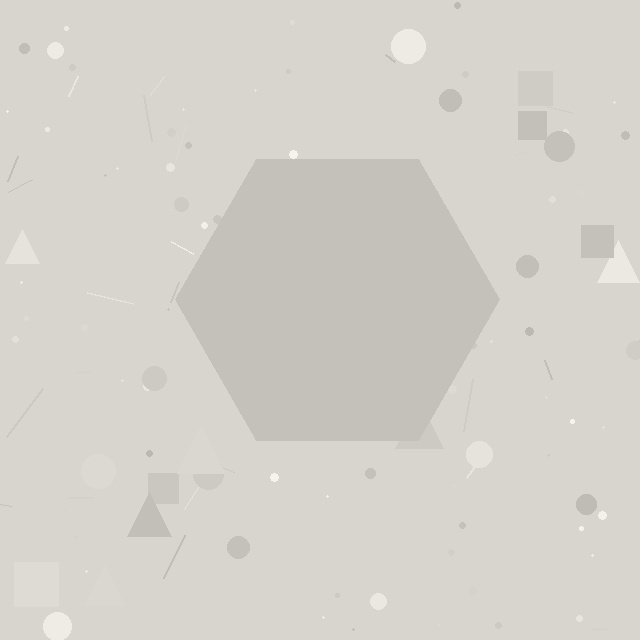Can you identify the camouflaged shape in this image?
The camouflaged shape is a hexagon.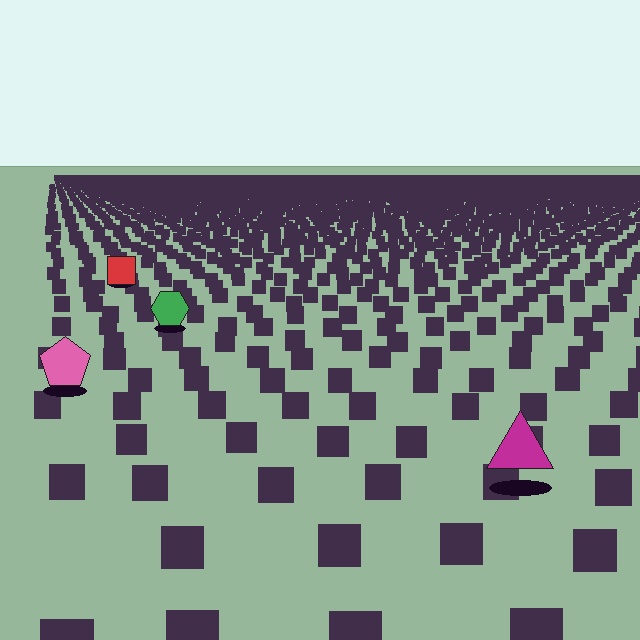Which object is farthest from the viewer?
The red square is farthest from the viewer. It appears smaller and the ground texture around it is denser.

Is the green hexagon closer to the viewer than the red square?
Yes. The green hexagon is closer — you can tell from the texture gradient: the ground texture is coarser near it.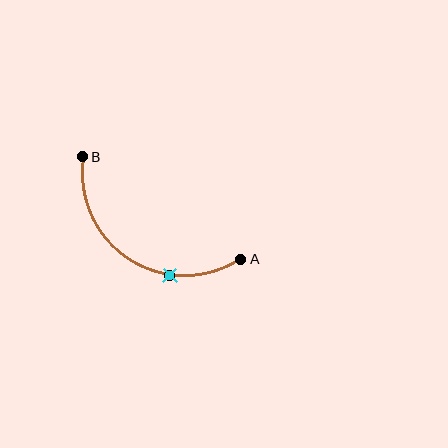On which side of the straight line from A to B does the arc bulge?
The arc bulges below the straight line connecting A and B.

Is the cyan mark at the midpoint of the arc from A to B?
No. The cyan mark lies on the arc but is closer to endpoint A. The arc midpoint would be at the point on the curve equidistant along the arc from both A and B.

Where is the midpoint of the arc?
The arc midpoint is the point on the curve farthest from the straight line joining A and B. It sits below that line.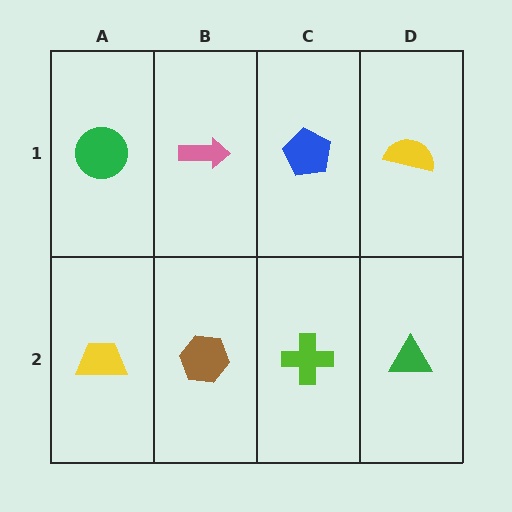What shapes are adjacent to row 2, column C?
A blue pentagon (row 1, column C), a brown hexagon (row 2, column B), a green triangle (row 2, column D).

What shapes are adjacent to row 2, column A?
A green circle (row 1, column A), a brown hexagon (row 2, column B).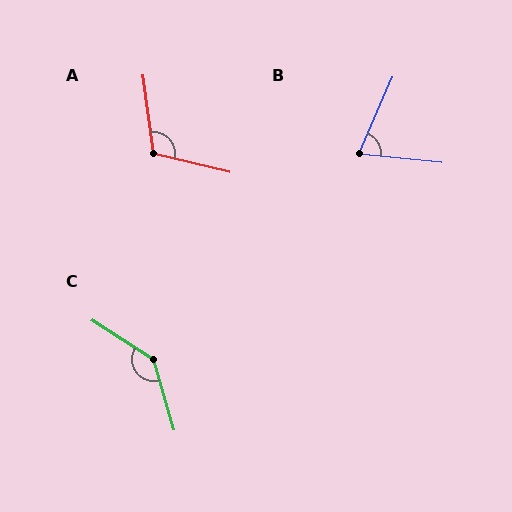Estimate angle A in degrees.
Approximately 111 degrees.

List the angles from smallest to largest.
B (72°), A (111°), C (139°).